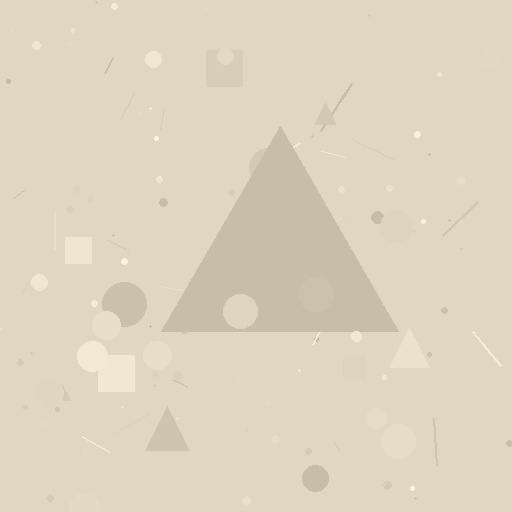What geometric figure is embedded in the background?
A triangle is embedded in the background.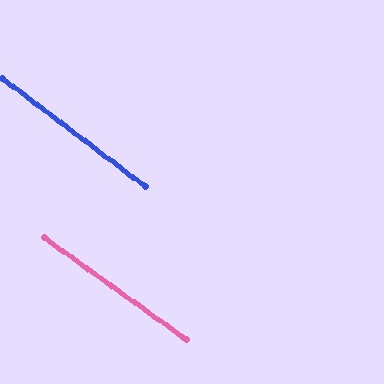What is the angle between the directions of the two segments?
Approximately 1 degree.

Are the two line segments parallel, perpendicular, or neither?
Parallel — their directions differ by only 1.4°.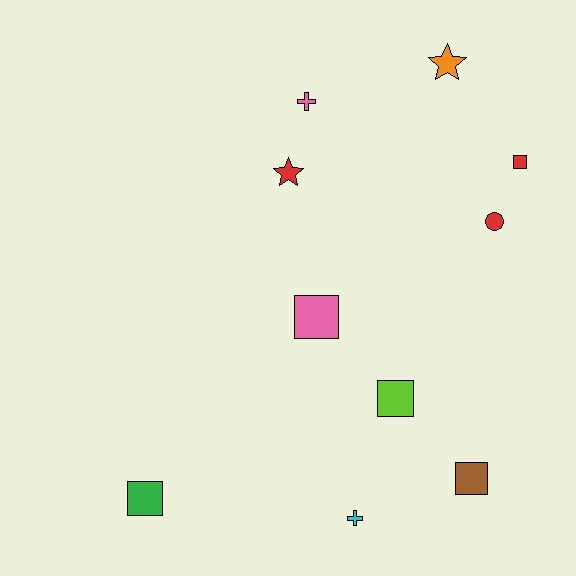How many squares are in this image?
There are 5 squares.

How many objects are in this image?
There are 10 objects.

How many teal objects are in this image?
There are no teal objects.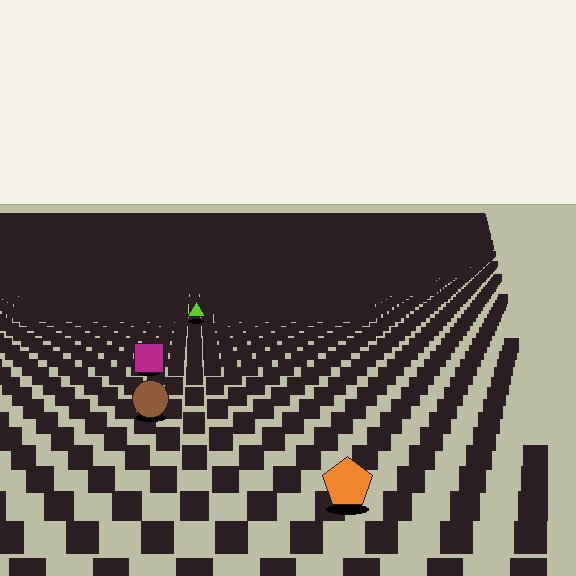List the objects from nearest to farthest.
From nearest to farthest: the orange pentagon, the brown circle, the magenta square, the lime triangle.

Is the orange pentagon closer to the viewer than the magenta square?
Yes. The orange pentagon is closer — you can tell from the texture gradient: the ground texture is coarser near it.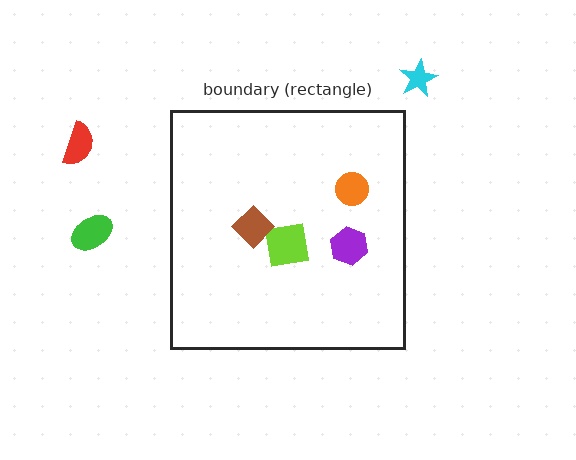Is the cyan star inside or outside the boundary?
Outside.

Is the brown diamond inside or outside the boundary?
Inside.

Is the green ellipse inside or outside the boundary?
Outside.